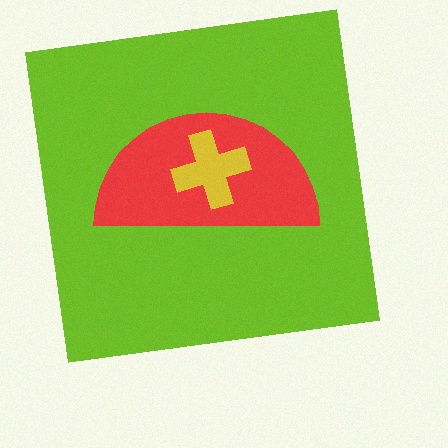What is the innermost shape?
The yellow cross.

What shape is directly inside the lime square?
The red semicircle.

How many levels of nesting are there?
3.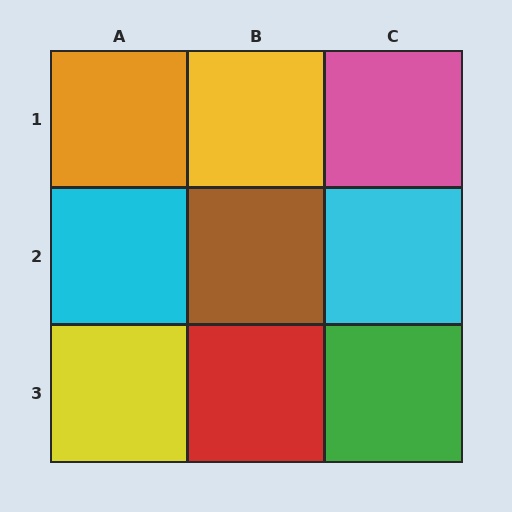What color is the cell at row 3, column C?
Green.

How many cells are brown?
1 cell is brown.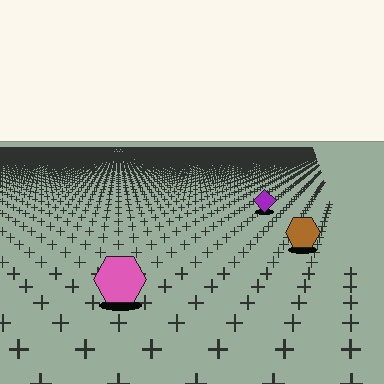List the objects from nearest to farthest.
From nearest to farthest: the pink hexagon, the brown hexagon, the purple diamond.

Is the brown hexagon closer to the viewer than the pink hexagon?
No. The pink hexagon is closer — you can tell from the texture gradient: the ground texture is coarser near it.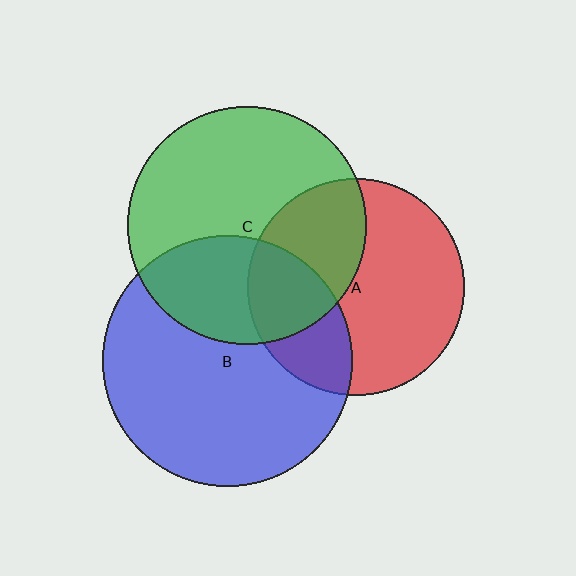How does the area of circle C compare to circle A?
Approximately 1.2 times.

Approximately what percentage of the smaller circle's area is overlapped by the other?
Approximately 30%.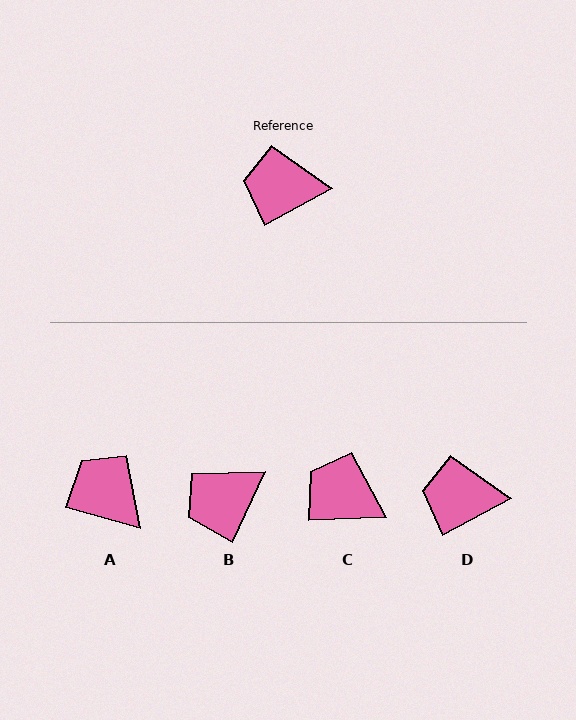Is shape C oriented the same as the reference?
No, it is off by about 26 degrees.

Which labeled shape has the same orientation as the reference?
D.